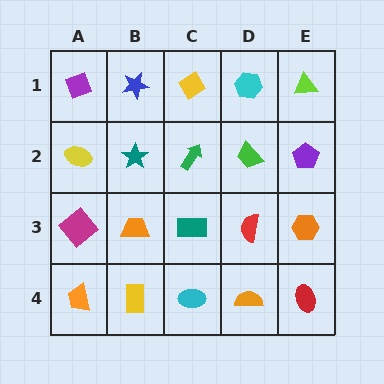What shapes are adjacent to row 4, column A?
A magenta diamond (row 3, column A), a yellow rectangle (row 4, column B).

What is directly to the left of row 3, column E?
A red semicircle.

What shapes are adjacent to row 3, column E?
A purple pentagon (row 2, column E), a red ellipse (row 4, column E), a red semicircle (row 3, column D).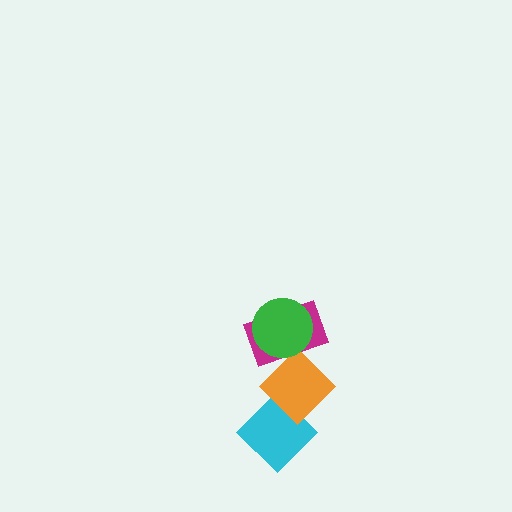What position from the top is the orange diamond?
The orange diamond is 3rd from the top.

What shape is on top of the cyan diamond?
The orange diamond is on top of the cyan diamond.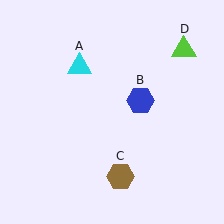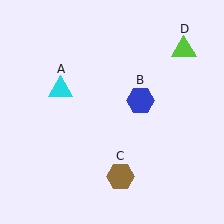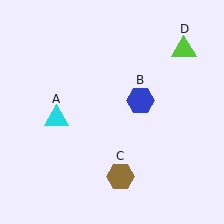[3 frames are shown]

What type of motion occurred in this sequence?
The cyan triangle (object A) rotated counterclockwise around the center of the scene.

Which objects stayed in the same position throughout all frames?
Blue hexagon (object B) and brown hexagon (object C) and lime triangle (object D) remained stationary.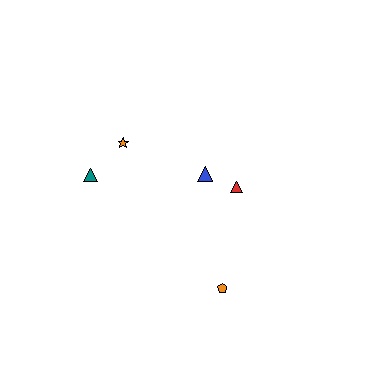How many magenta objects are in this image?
There are no magenta objects.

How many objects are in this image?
There are 5 objects.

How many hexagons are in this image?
There are no hexagons.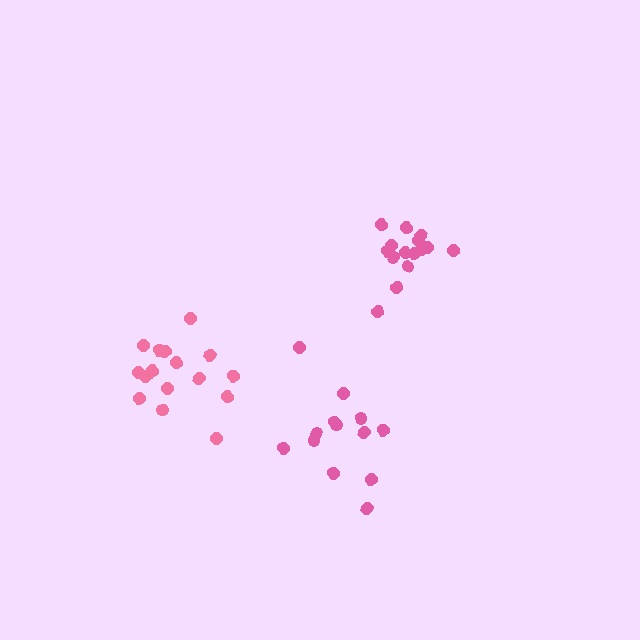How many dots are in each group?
Group 1: 16 dots, Group 2: 12 dots, Group 3: 17 dots (45 total).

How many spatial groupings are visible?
There are 3 spatial groupings.